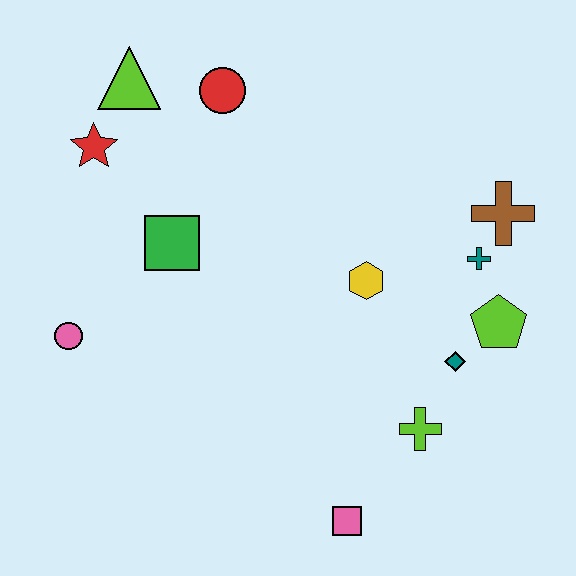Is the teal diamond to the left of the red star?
No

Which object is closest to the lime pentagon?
The teal diamond is closest to the lime pentagon.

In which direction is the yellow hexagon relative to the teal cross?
The yellow hexagon is to the left of the teal cross.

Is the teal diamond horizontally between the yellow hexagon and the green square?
No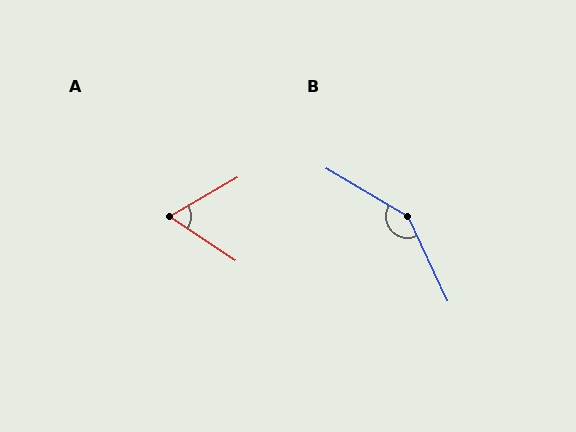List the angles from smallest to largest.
A (63°), B (146°).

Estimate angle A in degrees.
Approximately 63 degrees.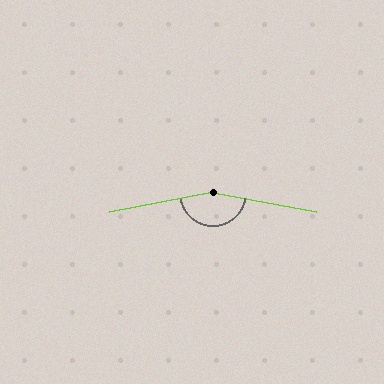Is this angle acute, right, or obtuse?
It is obtuse.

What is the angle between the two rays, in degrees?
Approximately 158 degrees.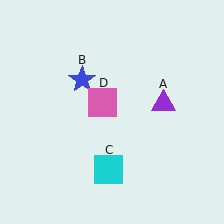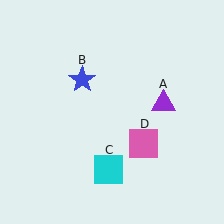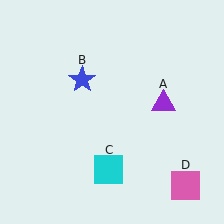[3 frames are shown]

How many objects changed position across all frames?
1 object changed position: pink square (object D).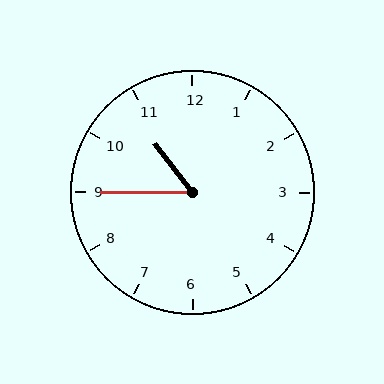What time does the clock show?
10:45.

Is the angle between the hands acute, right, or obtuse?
It is acute.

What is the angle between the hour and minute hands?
Approximately 52 degrees.